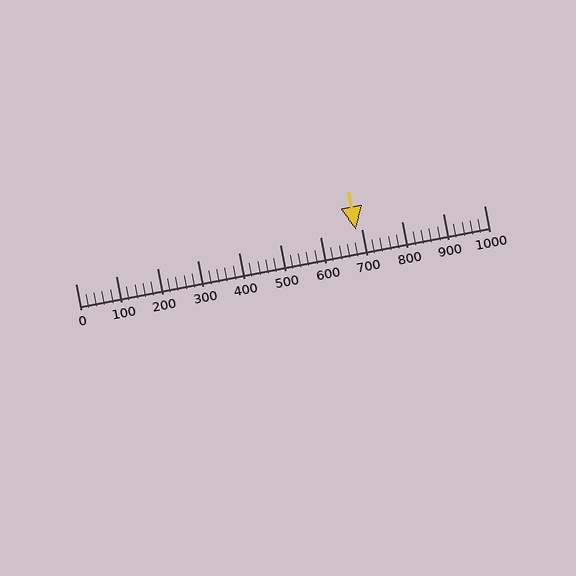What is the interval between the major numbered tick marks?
The major tick marks are spaced 100 units apart.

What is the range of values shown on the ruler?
The ruler shows values from 0 to 1000.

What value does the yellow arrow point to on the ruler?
The yellow arrow points to approximately 685.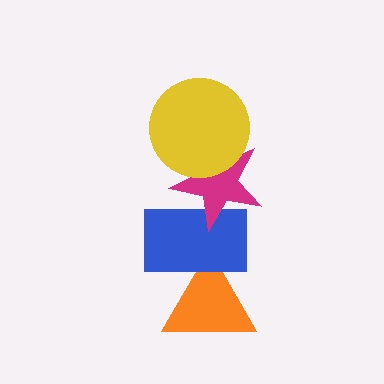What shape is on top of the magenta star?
The yellow circle is on top of the magenta star.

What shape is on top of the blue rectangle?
The magenta star is on top of the blue rectangle.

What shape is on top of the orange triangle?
The blue rectangle is on top of the orange triangle.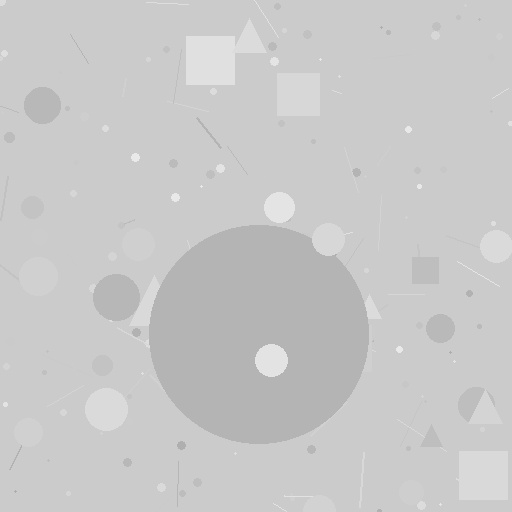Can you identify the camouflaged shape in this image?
The camouflaged shape is a circle.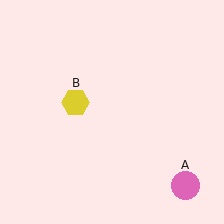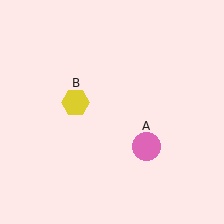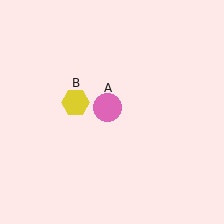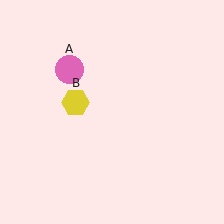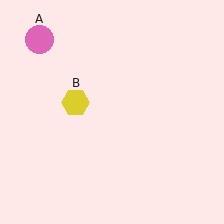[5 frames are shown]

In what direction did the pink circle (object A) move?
The pink circle (object A) moved up and to the left.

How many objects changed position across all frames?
1 object changed position: pink circle (object A).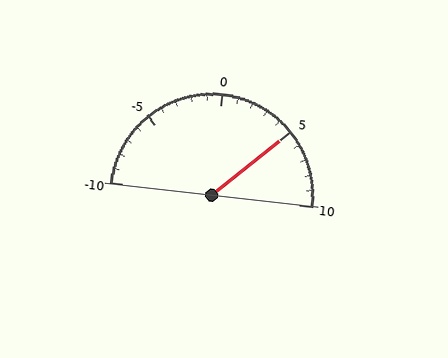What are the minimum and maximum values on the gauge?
The gauge ranges from -10 to 10.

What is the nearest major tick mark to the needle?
The nearest major tick mark is 5.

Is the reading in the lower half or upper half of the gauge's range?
The reading is in the upper half of the range (-10 to 10).